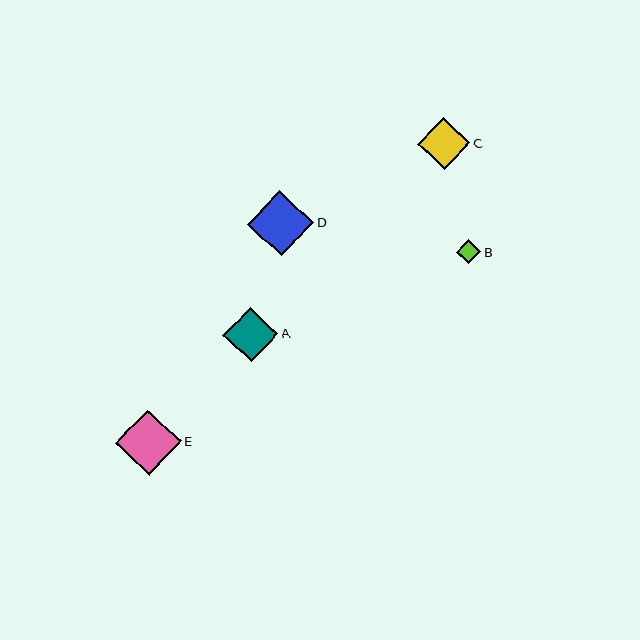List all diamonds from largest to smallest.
From largest to smallest: E, D, A, C, B.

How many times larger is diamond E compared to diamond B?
Diamond E is approximately 2.7 times the size of diamond B.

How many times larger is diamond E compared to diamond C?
Diamond E is approximately 1.3 times the size of diamond C.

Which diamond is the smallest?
Diamond B is the smallest with a size of approximately 24 pixels.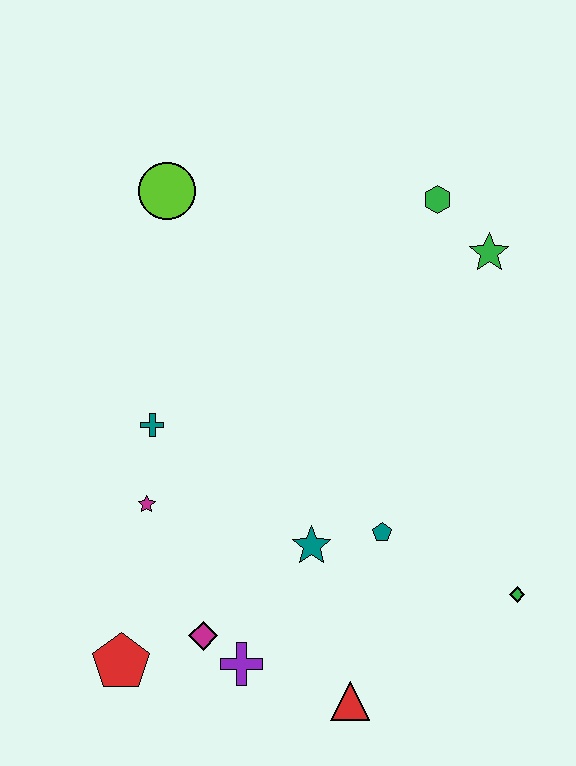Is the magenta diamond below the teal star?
Yes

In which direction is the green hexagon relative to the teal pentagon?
The green hexagon is above the teal pentagon.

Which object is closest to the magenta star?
The teal cross is closest to the magenta star.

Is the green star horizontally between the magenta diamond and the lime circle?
No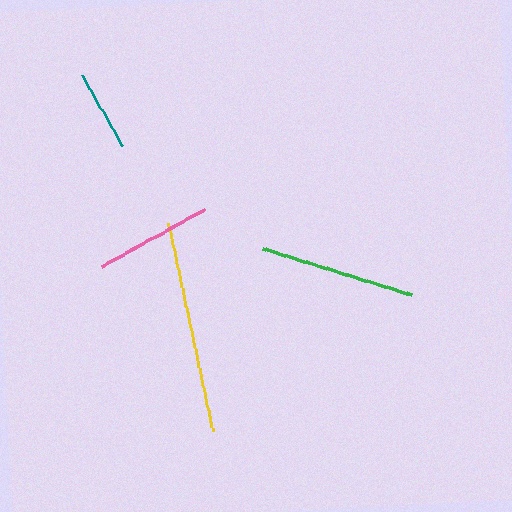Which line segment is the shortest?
The teal line is the shortest at approximately 81 pixels.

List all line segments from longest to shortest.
From longest to shortest: yellow, green, pink, teal.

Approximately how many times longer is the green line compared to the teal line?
The green line is approximately 1.9 times the length of the teal line.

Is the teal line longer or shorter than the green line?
The green line is longer than the teal line.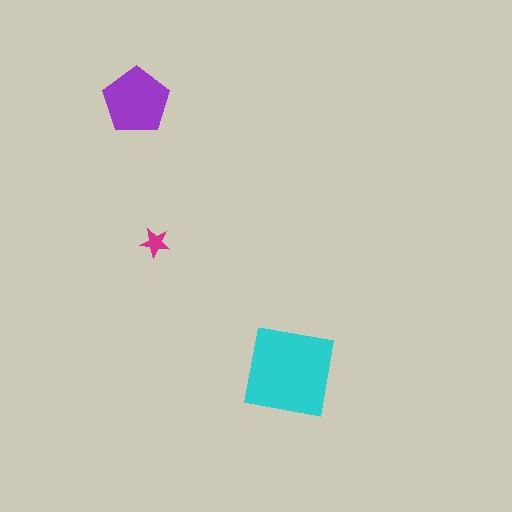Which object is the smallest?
The magenta star.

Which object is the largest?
The cyan square.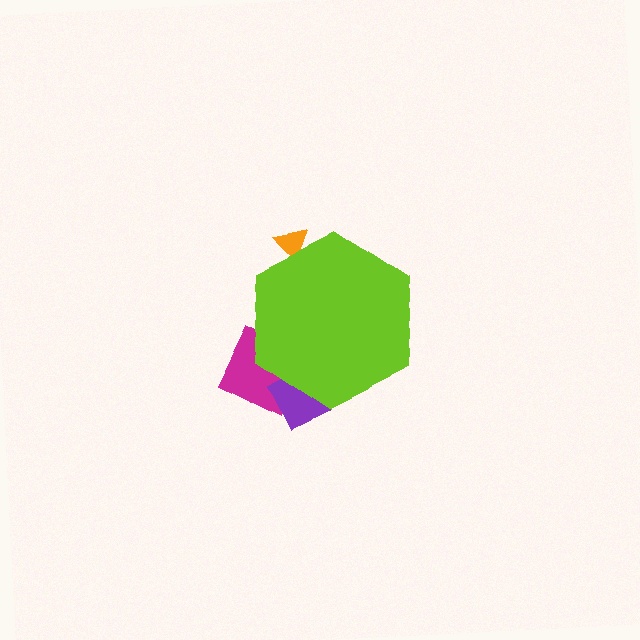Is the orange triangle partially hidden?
Yes, the orange triangle is partially hidden behind the lime hexagon.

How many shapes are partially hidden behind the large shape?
3 shapes are partially hidden.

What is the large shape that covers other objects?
A lime hexagon.